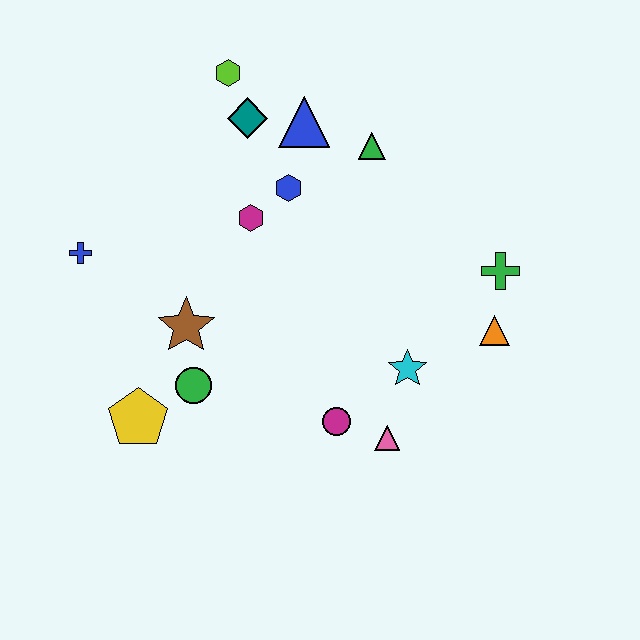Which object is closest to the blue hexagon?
The magenta hexagon is closest to the blue hexagon.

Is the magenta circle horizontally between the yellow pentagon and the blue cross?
No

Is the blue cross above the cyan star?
Yes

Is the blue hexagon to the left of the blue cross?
No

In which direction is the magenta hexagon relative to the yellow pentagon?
The magenta hexagon is above the yellow pentagon.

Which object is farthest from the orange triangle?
The blue cross is farthest from the orange triangle.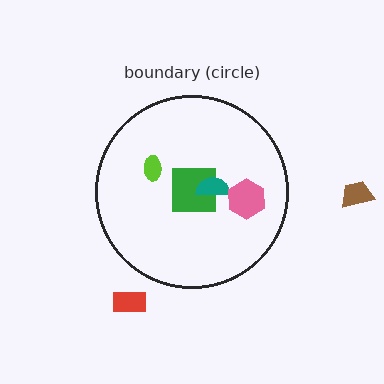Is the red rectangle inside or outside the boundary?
Outside.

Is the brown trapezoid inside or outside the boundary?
Outside.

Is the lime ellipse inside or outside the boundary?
Inside.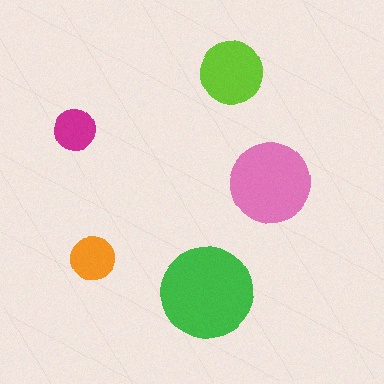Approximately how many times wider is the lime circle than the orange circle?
About 1.5 times wider.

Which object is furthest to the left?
The magenta circle is leftmost.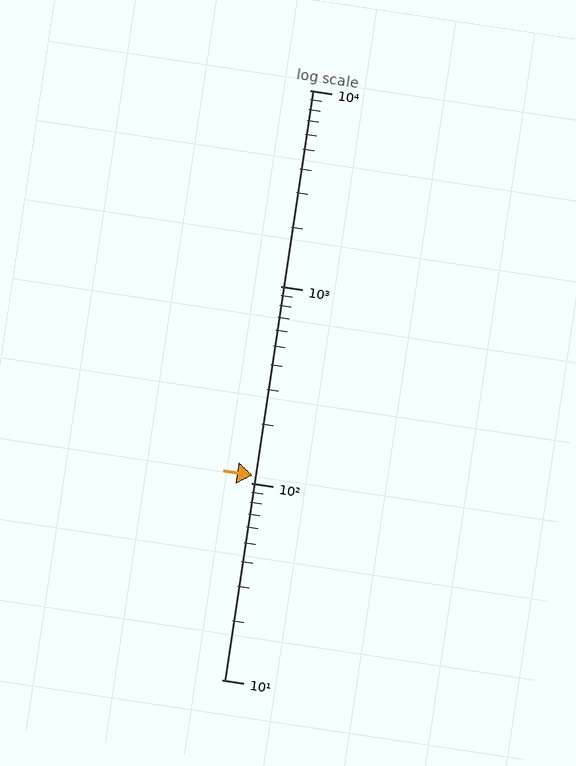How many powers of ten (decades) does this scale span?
The scale spans 3 decades, from 10 to 10000.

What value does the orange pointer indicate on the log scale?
The pointer indicates approximately 110.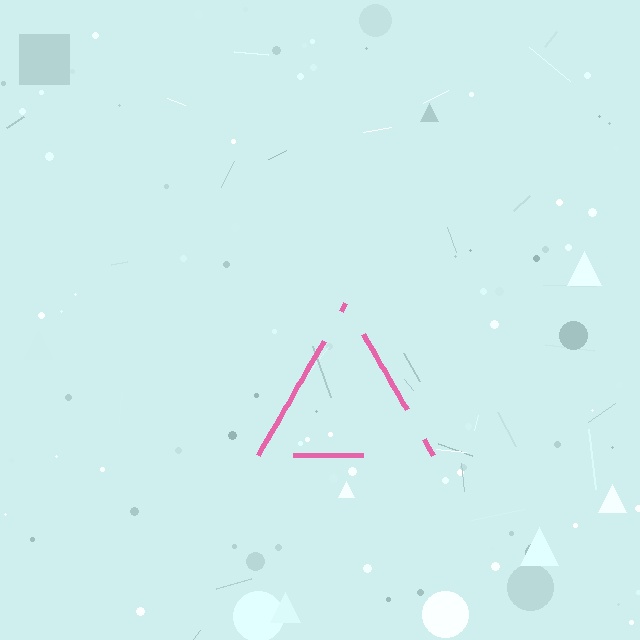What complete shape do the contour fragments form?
The contour fragments form a triangle.